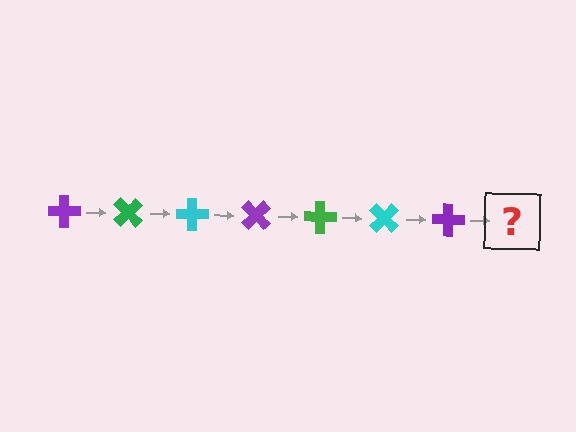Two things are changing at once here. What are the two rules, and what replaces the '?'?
The two rules are that it rotates 45 degrees each step and the color cycles through purple, green, and cyan. The '?' should be a green cross, rotated 315 degrees from the start.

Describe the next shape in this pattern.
It should be a green cross, rotated 315 degrees from the start.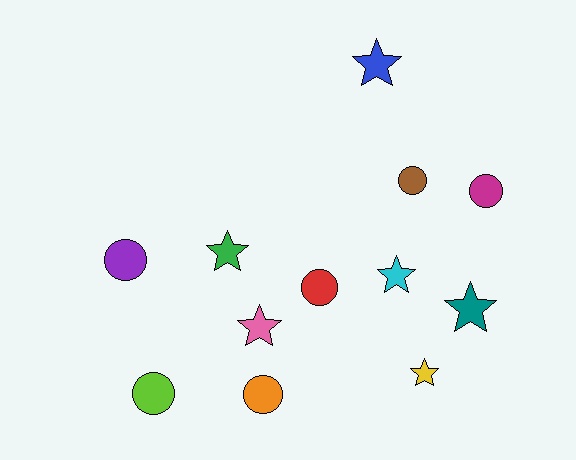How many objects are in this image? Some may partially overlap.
There are 12 objects.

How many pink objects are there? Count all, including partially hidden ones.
There is 1 pink object.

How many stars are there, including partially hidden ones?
There are 6 stars.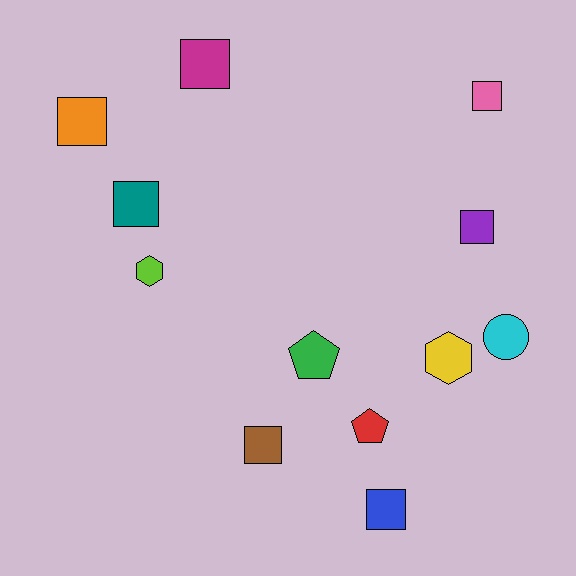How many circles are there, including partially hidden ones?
There is 1 circle.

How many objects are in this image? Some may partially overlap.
There are 12 objects.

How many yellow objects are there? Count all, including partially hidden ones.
There is 1 yellow object.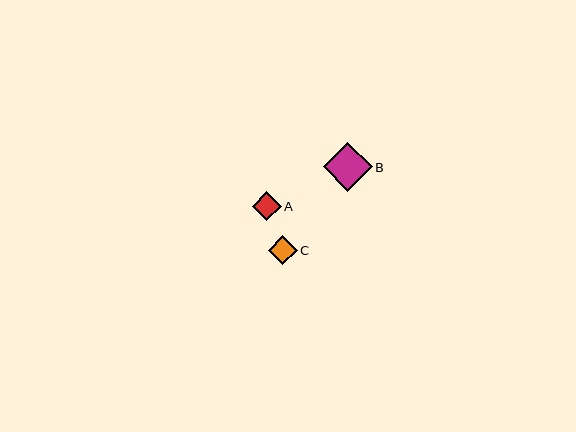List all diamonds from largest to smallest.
From largest to smallest: B, A, C.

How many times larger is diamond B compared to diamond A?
Diamond B is approximately 1.7 times the size of diamond A.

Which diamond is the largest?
Diamond B is the largest with a size of approximately 49 pixels.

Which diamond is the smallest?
Diamond C is the smallest with a size of approximately 29 pixels.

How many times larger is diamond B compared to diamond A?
Diamond B is approximately 1.7 times the size of diamond A.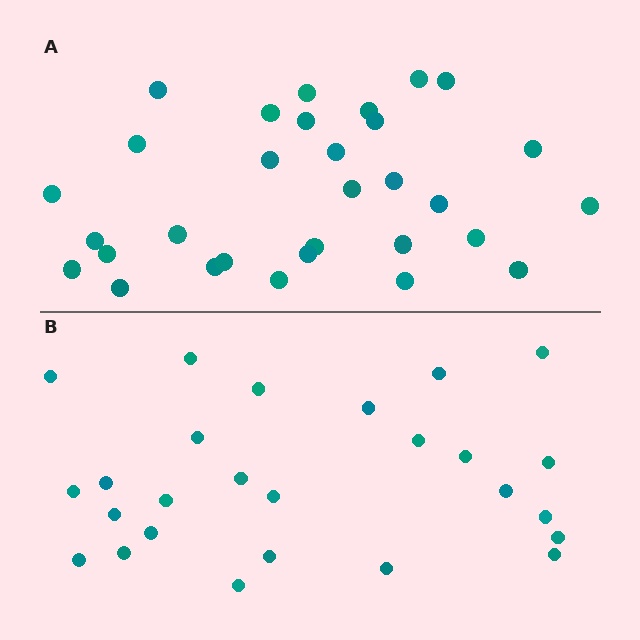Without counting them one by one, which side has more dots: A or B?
Region A (the top region) has more dots.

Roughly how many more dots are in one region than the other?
Region A has about 5 more dots than region B.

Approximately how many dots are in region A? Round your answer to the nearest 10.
About 30 dots. (The exact count is 31, which rounds to 30.)